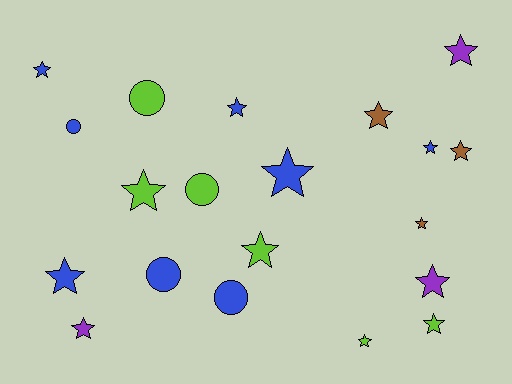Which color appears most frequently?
Blue, with 8 objects.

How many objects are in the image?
There are 20 objects.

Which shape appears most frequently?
Star, with 15 objects.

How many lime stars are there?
There are 4 lime stars.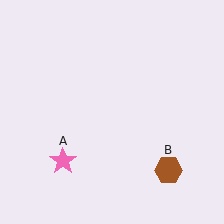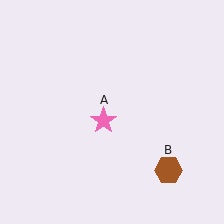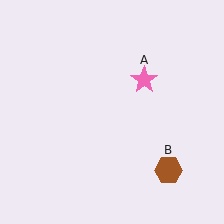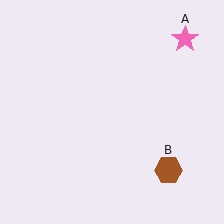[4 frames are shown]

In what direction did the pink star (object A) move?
The pink star (object A) moved up and to the right.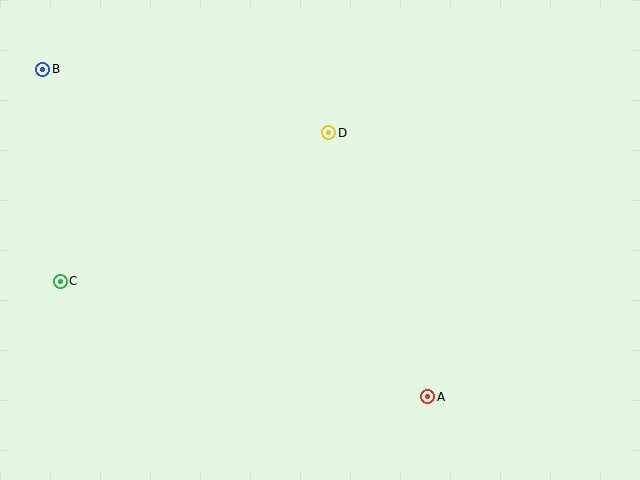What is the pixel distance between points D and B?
The distance between D and B is 293 pixels.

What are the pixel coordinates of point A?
Point A is at (428, 397).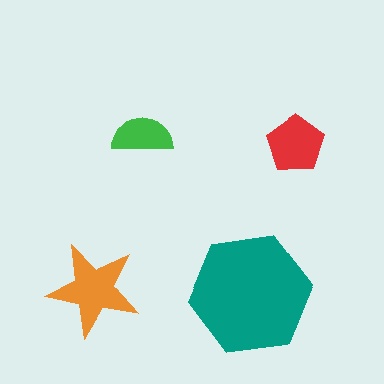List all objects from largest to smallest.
The teal hexagon, the orange star, the red pentagon, the green semicircle.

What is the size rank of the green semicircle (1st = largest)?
4th.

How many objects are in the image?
There are 4 objects in the image.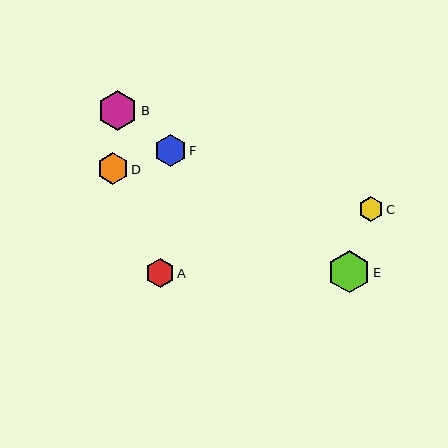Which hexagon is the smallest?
Hexagon C is the smallest with a size of approximately 25 pixels.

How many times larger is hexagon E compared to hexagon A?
Hexagon E is approximately 1.5 times the size of hexagon A.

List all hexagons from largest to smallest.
From largest to smallest: E, B, F, D, A, C.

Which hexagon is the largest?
Hexagon E is the largest with a size of approximately 42 pixels.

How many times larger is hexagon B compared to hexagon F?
Hexagon B is approximately 1.3 times the size of hexagon F.